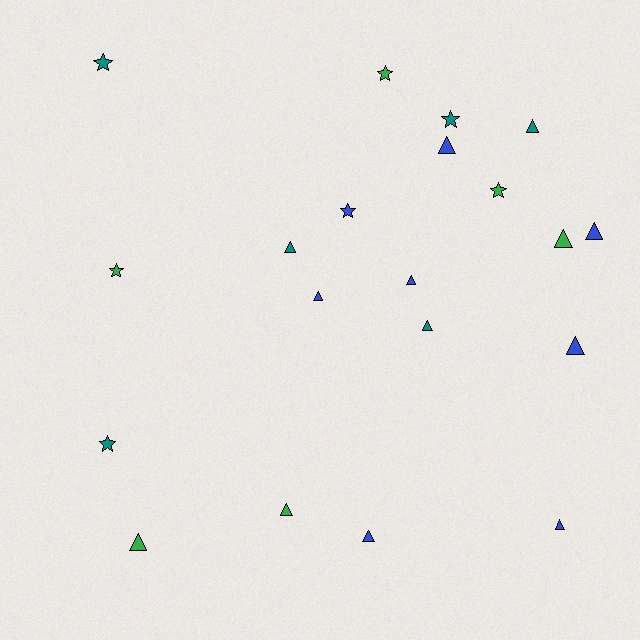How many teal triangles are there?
There are 3 teal triangles.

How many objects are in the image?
There are 20 objects.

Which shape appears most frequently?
Triangle, with 13 objects.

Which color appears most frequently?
Blue, with 8 objects.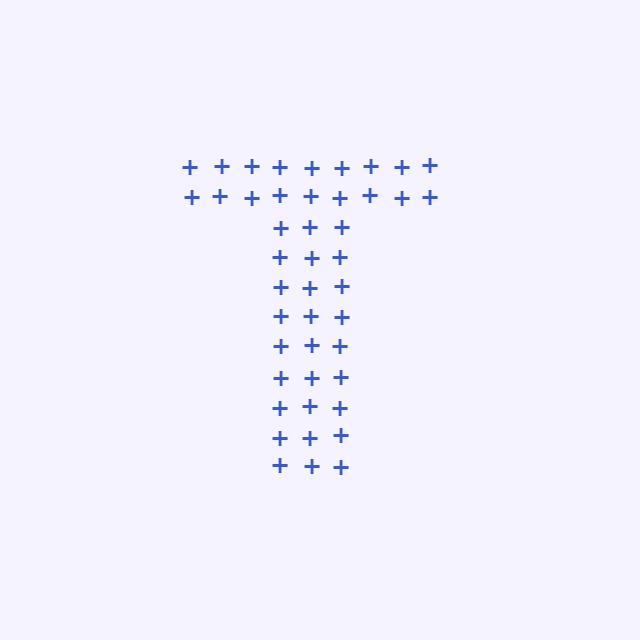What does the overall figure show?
The overall figure shows the letter T.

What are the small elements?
The small elements are plus signs.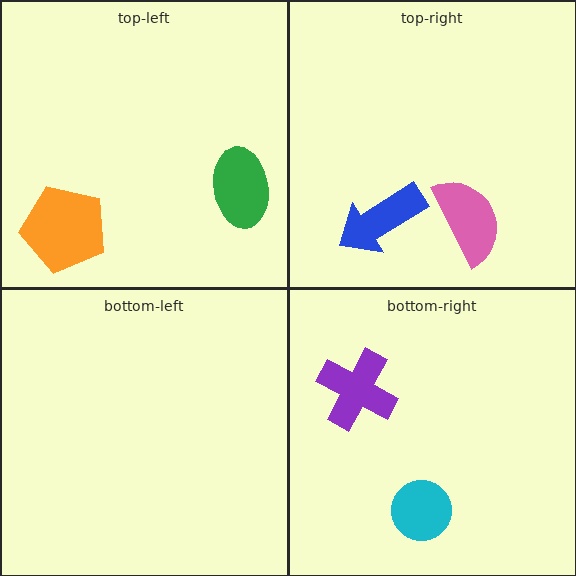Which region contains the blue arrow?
The top-right region.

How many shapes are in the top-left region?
2.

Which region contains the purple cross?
The bottom-right region.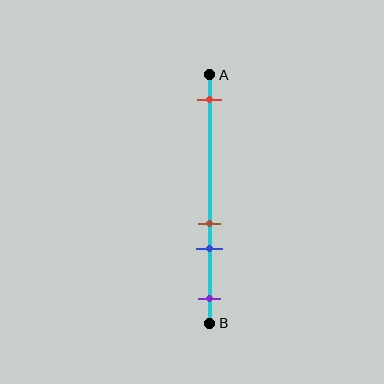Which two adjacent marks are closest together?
The brown and blue marks are the closest adjacent pair.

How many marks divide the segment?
There are 4 marks dividing the segment.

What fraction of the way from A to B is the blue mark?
The blue mark is approximately 70% (0.7) of the way from A to B.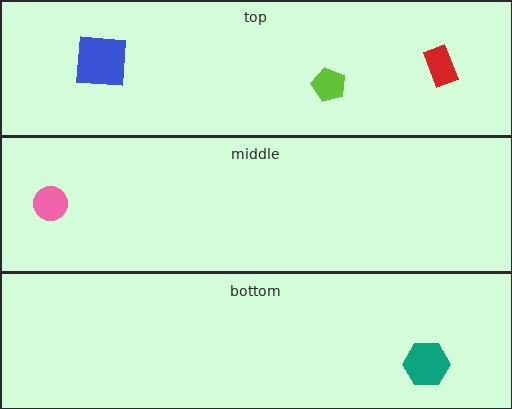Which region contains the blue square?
The top region.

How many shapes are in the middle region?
1.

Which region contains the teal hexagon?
The bottom region.